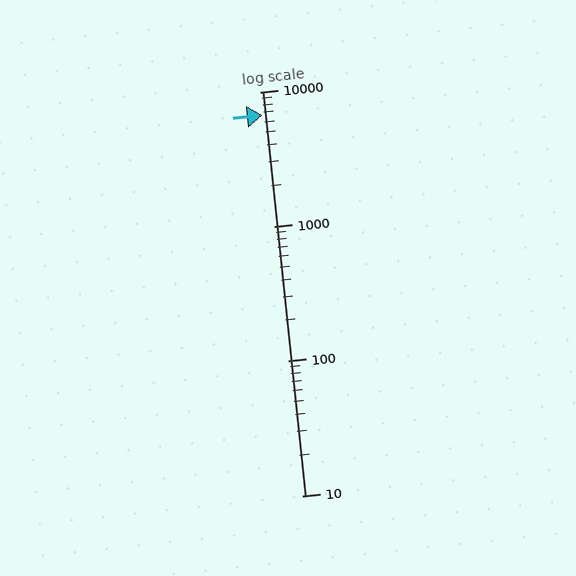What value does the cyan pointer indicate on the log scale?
The pointer indicates approximately 6700.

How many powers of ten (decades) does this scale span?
The scale spans 3 decades, from 10 to 10000.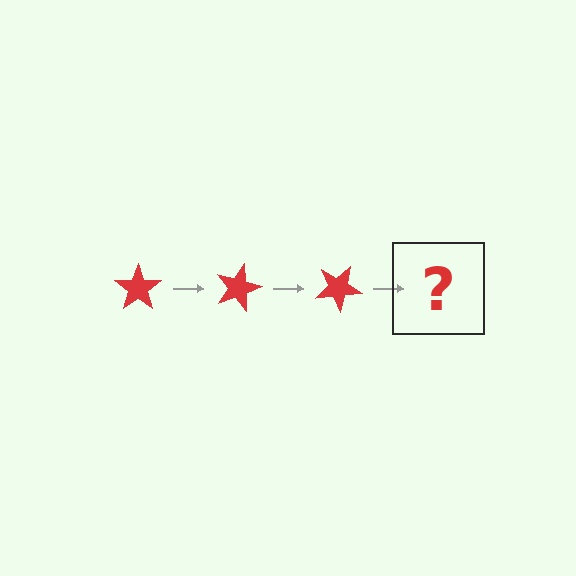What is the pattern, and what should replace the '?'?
The pattern is that the star rotates 15 degrees each step. The '?' should be a red star rotated 45 degrees.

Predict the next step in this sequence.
The next step is a red star rotated 45 degrees.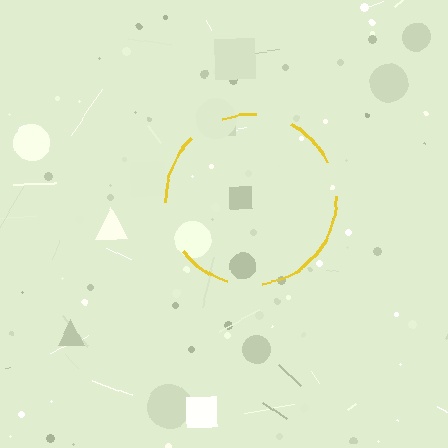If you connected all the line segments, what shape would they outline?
They would outline a circle.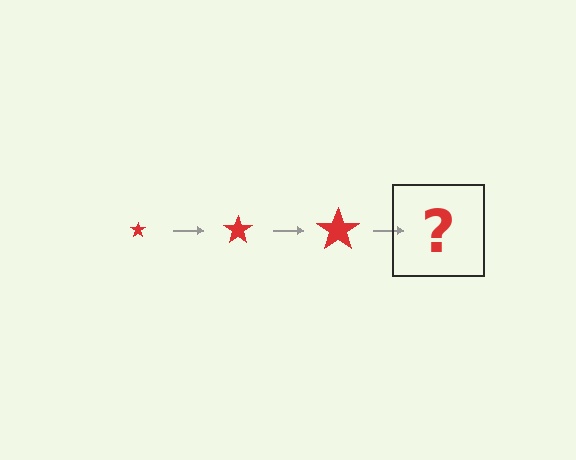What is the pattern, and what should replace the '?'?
The pattern is that the star gets progressively larger each step. The '?' should be a red star, larger than the previous one.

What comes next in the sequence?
The next element should be a red star, larger than the previous one.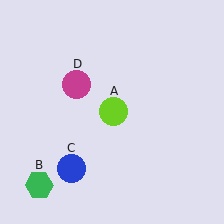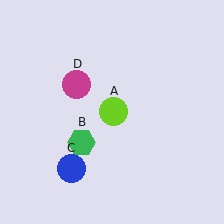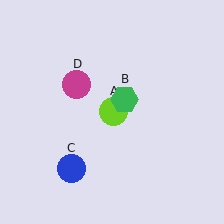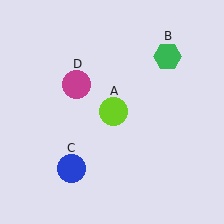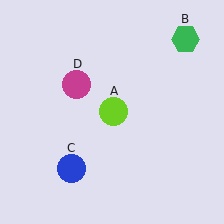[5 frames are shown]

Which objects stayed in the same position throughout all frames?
Lime circle (object A) and blue circle (object C) and magenta circle (object D) remained stationary.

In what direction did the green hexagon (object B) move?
The green hexagon (object B) moved up and to the right.